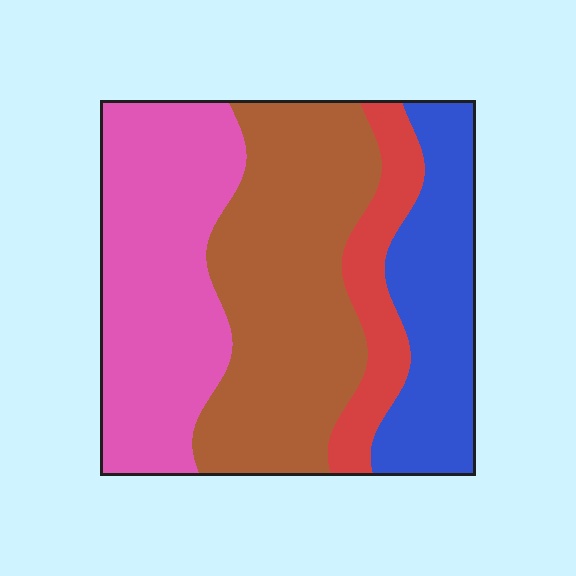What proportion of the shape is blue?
Blue takes up about one fifth (1/5) of the shape.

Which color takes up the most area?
Brown, at roughly 35%.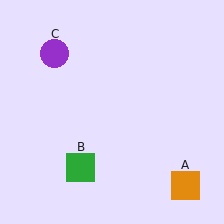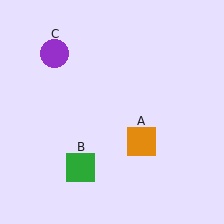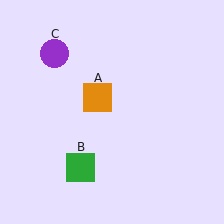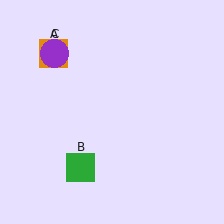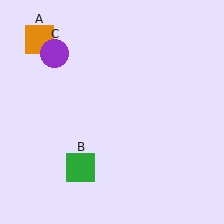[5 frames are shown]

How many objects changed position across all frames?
1 object changed position: orange square (object A).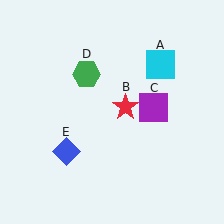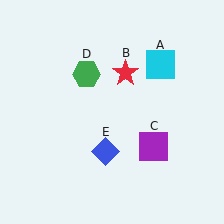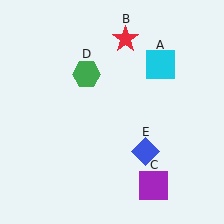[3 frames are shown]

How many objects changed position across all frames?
3 objects changed position: red star (object B), purple square (object C), blue diamond (object E).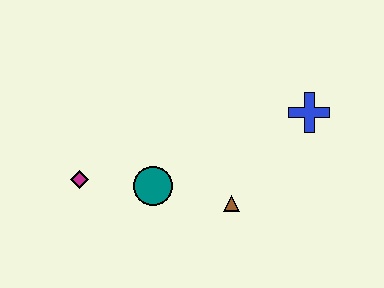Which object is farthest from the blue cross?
The magenta diamond is farthest from the blue cross.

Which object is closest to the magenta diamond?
The teal circle is closest to the magenta diamond.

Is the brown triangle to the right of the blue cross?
No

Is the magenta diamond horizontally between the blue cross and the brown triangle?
No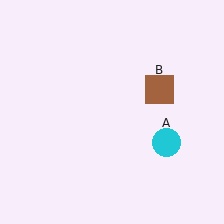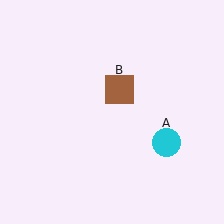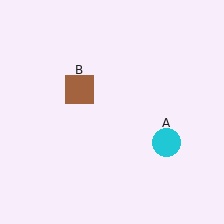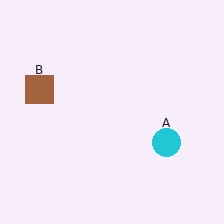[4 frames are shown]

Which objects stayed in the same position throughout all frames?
Cyan circle (object A) remained stationary.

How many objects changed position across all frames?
1 object changed position: brown square (object B).